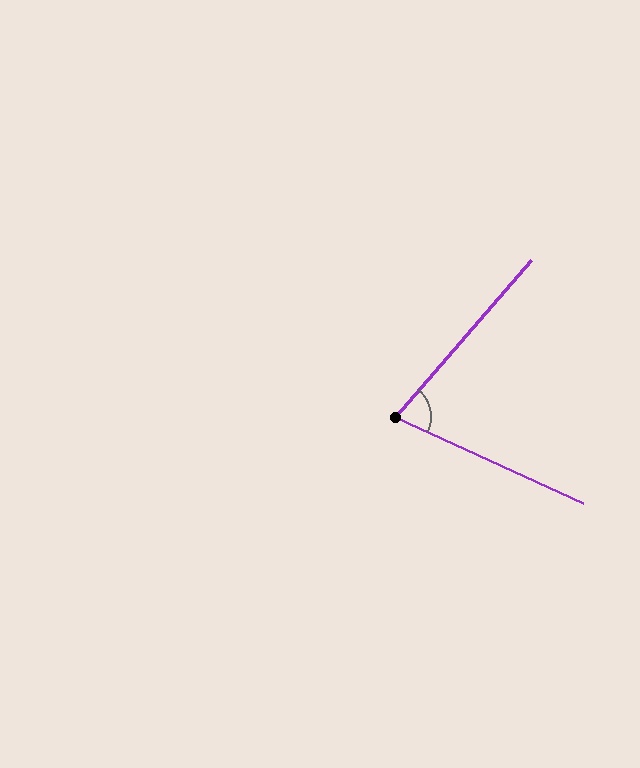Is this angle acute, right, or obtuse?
It is acute.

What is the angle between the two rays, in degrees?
Approximately 74 degrees.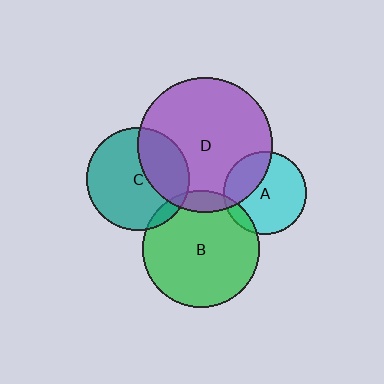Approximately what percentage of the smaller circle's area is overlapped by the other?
Approximately 10%.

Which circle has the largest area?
Circle D (purple).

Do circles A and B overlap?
Yes.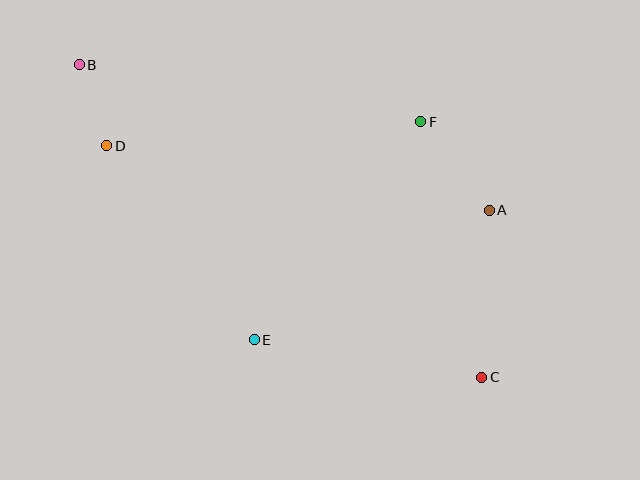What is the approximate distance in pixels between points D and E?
The distance between D and E is approximately 244 pixels.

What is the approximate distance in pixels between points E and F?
The distance between E and F is approximately 274 pixels.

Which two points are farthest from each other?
Points B and C are farthest from each other.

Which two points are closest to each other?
Points B and D are closest to each other.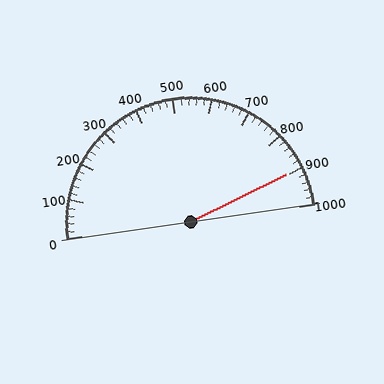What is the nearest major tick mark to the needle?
The nearest major tick mark is 900.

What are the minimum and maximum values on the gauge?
The gauge ranges from 0 to 1000.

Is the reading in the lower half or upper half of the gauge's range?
The reading is in the upper half of the range (0 to 1000).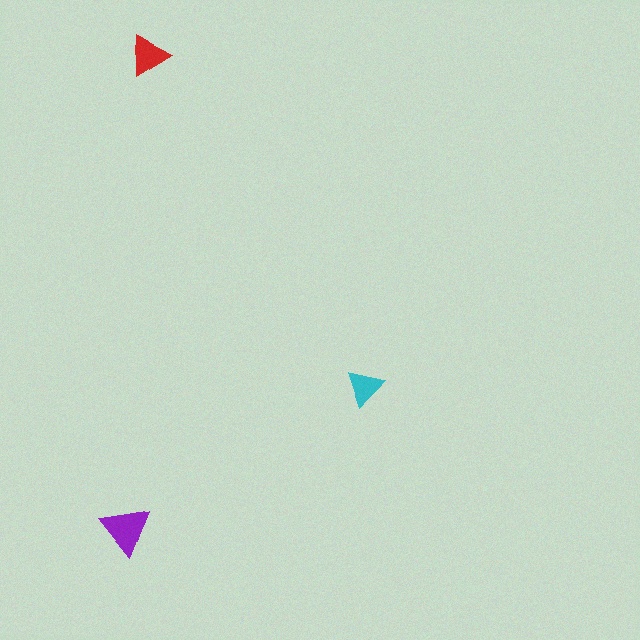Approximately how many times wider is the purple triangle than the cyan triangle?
About 1.5 times wider.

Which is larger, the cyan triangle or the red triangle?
The red one.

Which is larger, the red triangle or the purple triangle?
The purple one.